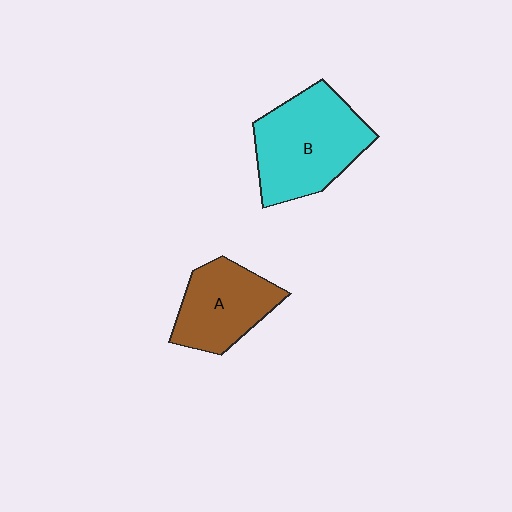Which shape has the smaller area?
Shape A (brown).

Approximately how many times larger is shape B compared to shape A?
Approximately 1.4 times.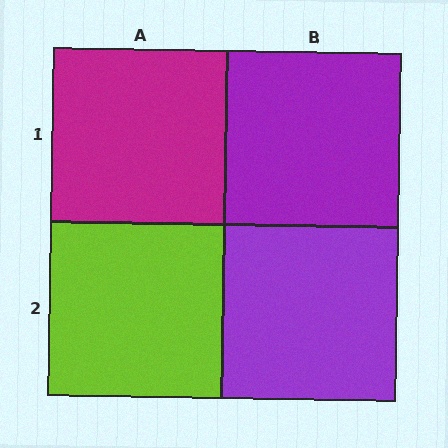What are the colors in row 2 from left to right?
Lime, purple.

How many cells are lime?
1 cell is lime.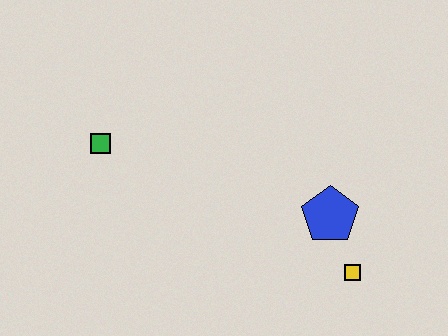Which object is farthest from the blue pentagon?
The green square is farthest from the blue pentagon.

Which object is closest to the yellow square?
The blue pentagon is closest to the yellow square.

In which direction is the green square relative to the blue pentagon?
The green square is to the left of the blue pentagon.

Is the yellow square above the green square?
No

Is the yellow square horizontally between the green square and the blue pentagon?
No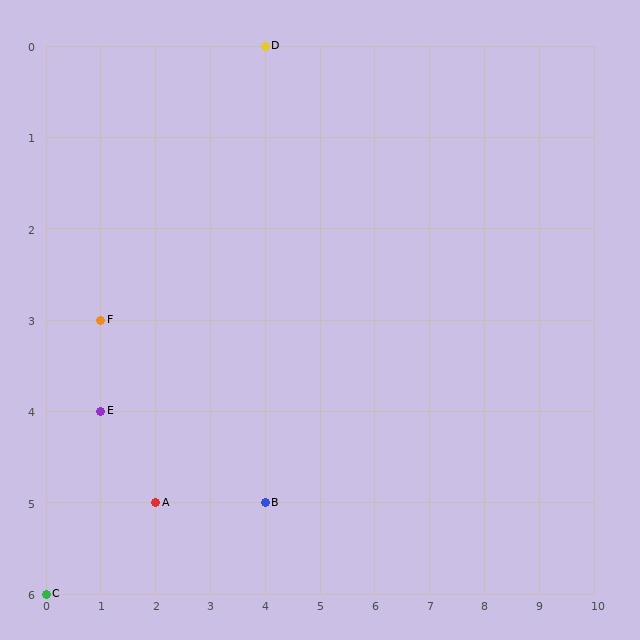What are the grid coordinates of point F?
Point F is at grid coordinates (1, 3).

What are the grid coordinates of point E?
Point E is at grid coordinates (1, 4).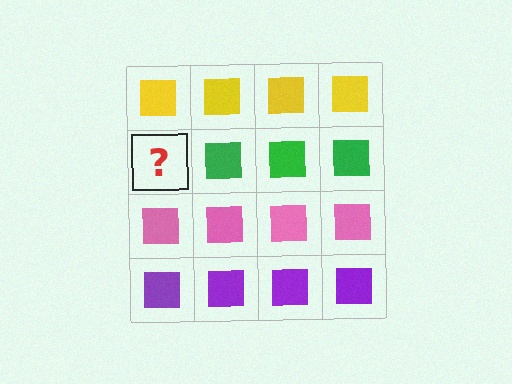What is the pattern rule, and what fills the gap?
The rule is that each row has a consistent color. The gap should be filled with a green square.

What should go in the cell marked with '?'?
The missing cell should contain a green square.